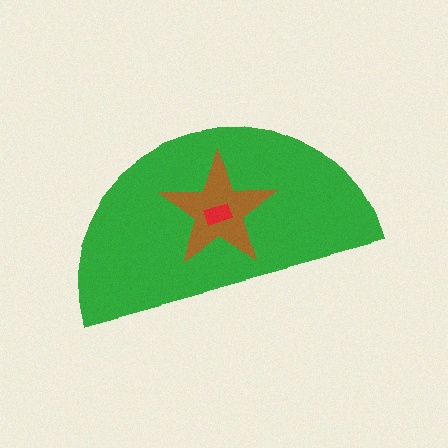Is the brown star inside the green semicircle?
Yes.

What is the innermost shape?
The red rectangle.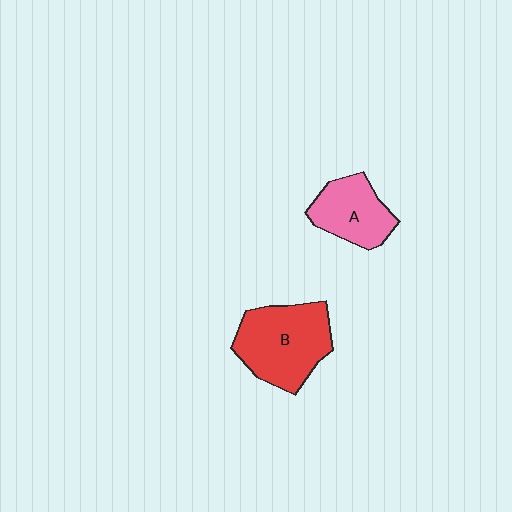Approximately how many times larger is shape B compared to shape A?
Approximately 1.5 times.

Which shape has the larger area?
Shape B (red).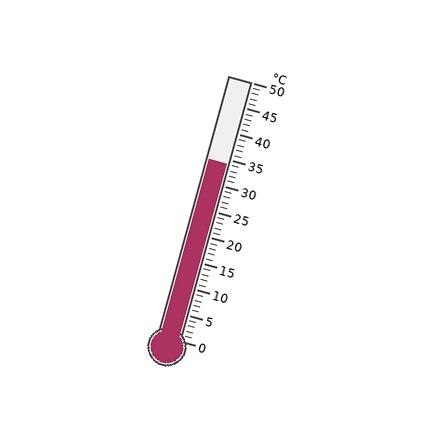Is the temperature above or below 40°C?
The temperature is below 40°C.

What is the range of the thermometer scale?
The thermometer scale ranges from 0°C to 50°C.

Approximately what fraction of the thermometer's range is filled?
The thermometer is filled to approximately 70% of its range.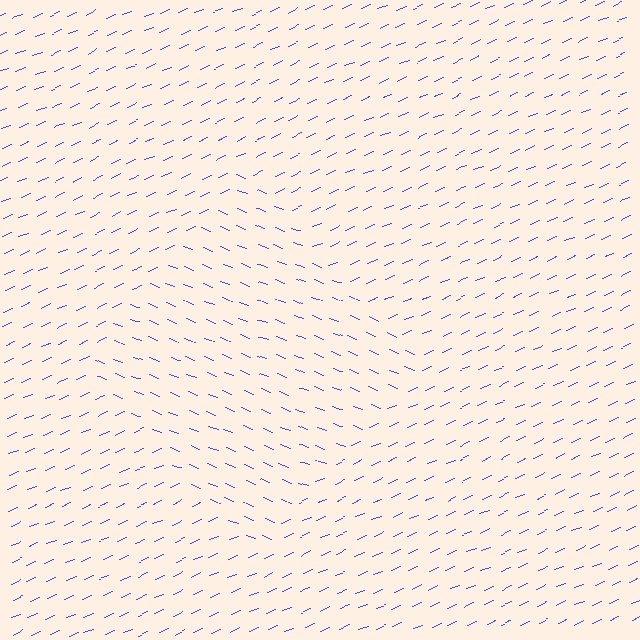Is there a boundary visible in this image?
Yes, there is a texture boundary formed by a change in line orientation.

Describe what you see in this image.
The image is filled with small blue line segments. A diamond region in the image has lines oriented differently from the surrounding lines, creating a visible texture boundary.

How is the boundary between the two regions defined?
The boundary is defined purely by a change in line orientation (approximately 45 degrees difference). All lines are the same color and thickness.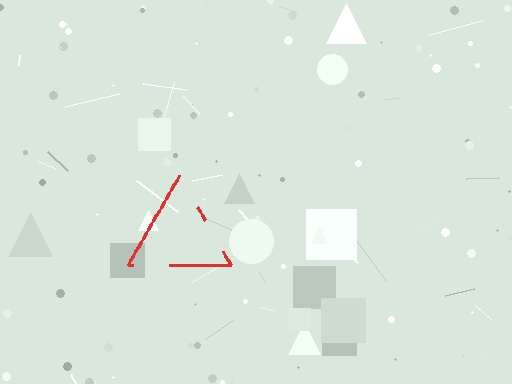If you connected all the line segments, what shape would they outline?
They would outline a triangle.